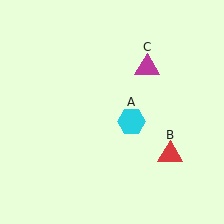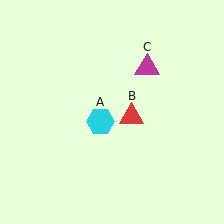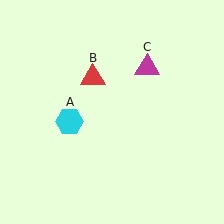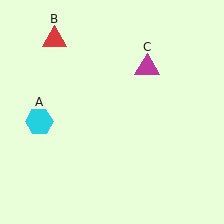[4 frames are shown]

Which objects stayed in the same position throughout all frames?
Magenta triangle (object C) remained stationary.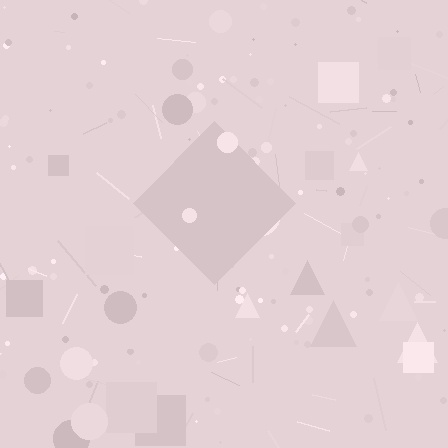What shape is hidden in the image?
A diamond is hidden in the image.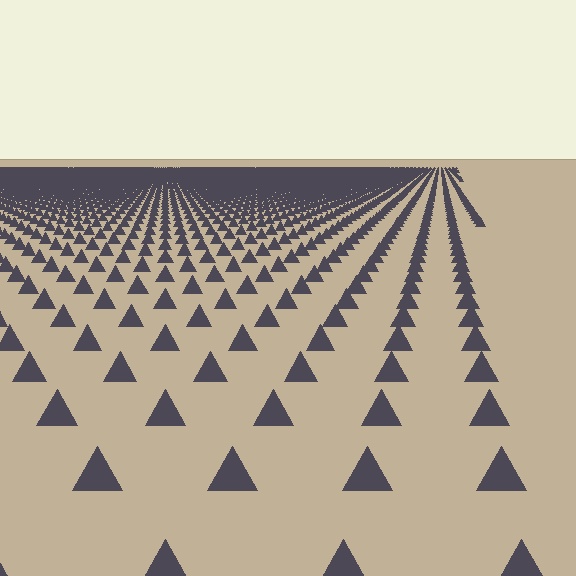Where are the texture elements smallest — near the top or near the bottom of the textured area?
Near the top.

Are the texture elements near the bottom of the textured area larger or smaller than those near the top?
Larger. Near the bottom, elements are closer to the viewer and appear at a bigger on-screen size.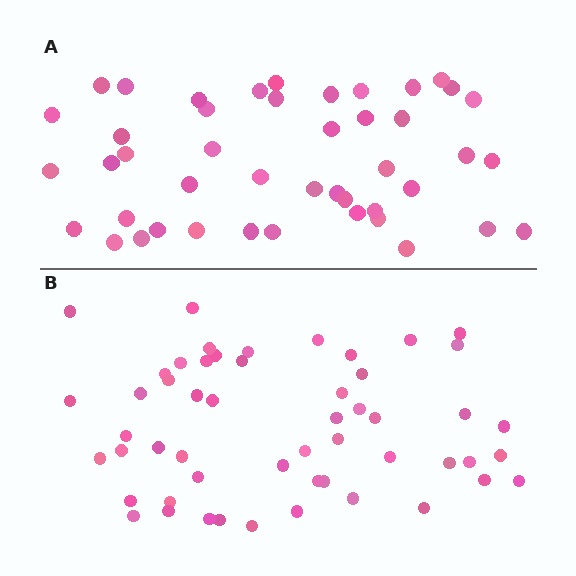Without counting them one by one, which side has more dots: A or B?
Region B (the bottom region) has more dots.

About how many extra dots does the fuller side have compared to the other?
Region B has roughly 8 or so more dots than region A.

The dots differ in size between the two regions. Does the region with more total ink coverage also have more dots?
No. Region A has more total ink coverage because its dots are larger, but region B actually contains more individual dots. Total area can be misleading — the number of items is what matters here.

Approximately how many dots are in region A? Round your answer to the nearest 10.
About 40 dots. (The exact count is 45, which rounds to 40.)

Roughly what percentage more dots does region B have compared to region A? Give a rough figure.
About 20% more.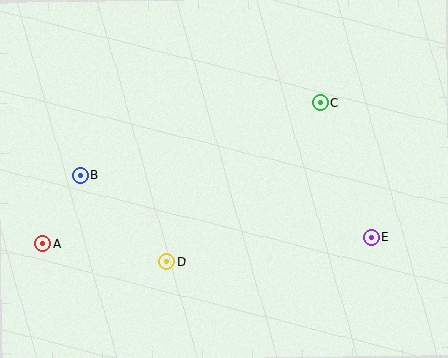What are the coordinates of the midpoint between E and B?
The midpoint between E and B is at (226, 206).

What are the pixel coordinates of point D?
Point D is at (167, 262).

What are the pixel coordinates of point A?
Point A is at (43, 244).